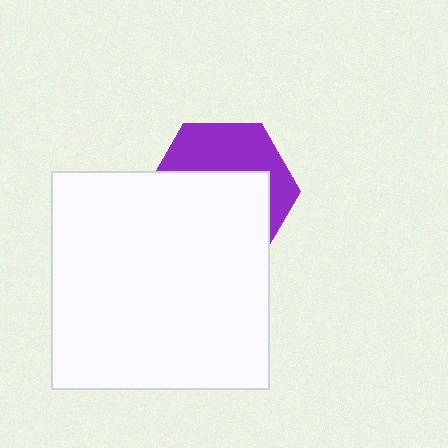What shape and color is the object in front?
The object in front is a white square.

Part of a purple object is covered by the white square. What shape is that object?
It is a hexagon.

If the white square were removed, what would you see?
You would see the complete purple hexagon.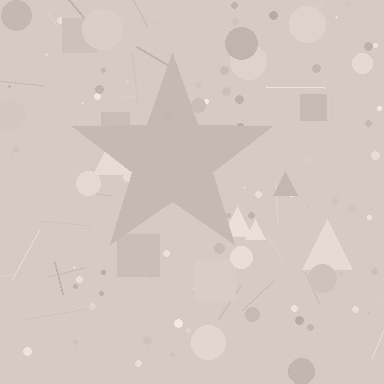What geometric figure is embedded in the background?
A star is embedded in the background.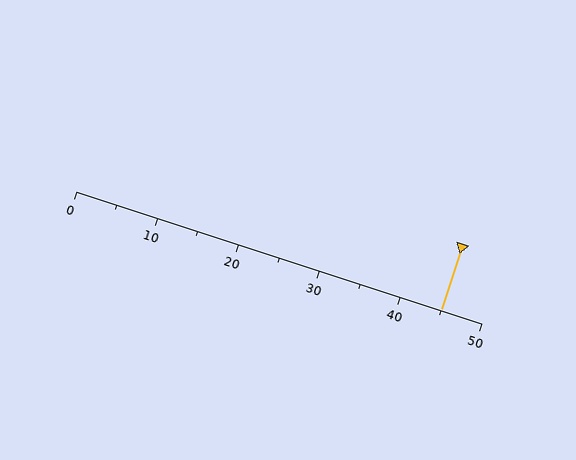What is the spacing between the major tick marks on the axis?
The major ticks are spaced 10 apart.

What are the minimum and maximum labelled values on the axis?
The axis runs from 0 to 50.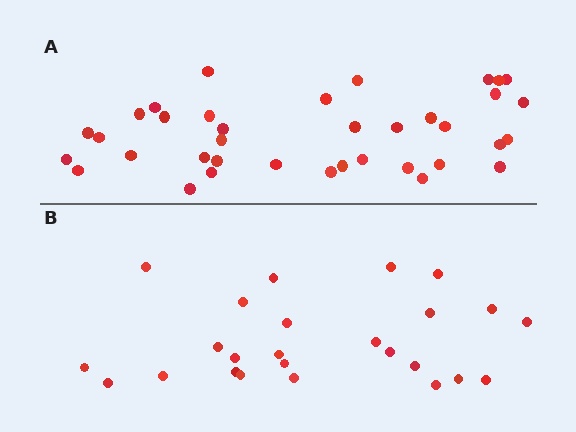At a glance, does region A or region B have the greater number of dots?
Region A (the top region) has more dots.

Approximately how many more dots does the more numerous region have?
Region A has roughly 12 or so more dots than region B.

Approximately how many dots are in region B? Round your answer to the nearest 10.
About 20 dots. (The exact count is 25, which rounds to 20.)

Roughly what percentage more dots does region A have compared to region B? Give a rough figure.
About 50% more.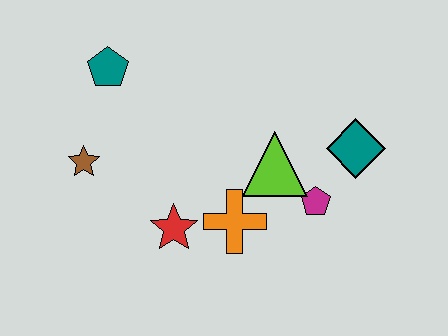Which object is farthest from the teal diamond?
The brown star is farthest from the teal diamond.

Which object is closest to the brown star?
The teal pentagon is closest to the brown star.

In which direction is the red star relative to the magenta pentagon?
The red star is to the left of the magenta pentagon.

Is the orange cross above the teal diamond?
No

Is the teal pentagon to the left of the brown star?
No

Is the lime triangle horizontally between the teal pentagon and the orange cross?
No